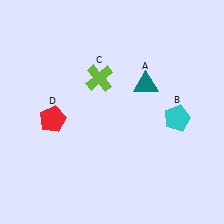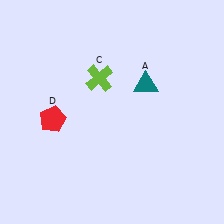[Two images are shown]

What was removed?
The cyan pentagon (B) was removed in Image 2.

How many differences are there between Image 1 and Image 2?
There is 1 difference between the two images.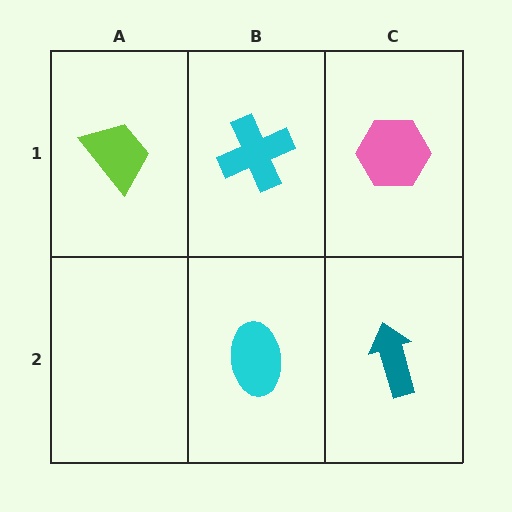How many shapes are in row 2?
2 shapes.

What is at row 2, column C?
A teal arrow.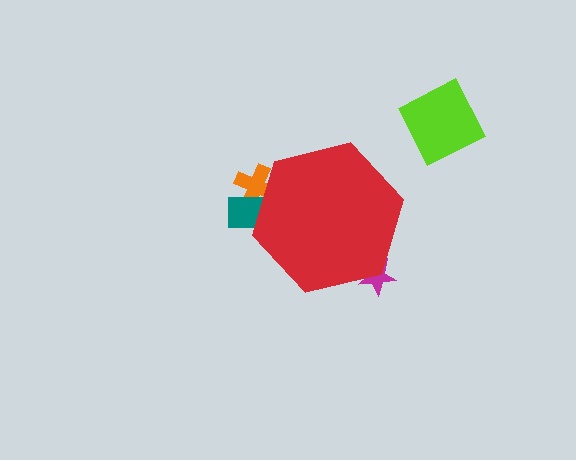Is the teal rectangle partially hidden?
Yes, the teal rectangle is partially hidden behind the red hexagon.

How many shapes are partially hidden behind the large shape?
3 shapes are partially hidden.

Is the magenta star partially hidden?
Yes, the magenta star is partially hidden behind the red hexagon.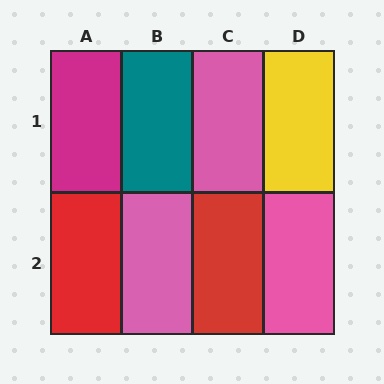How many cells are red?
2 cells are red.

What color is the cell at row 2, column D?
Pink.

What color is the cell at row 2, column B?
Pink.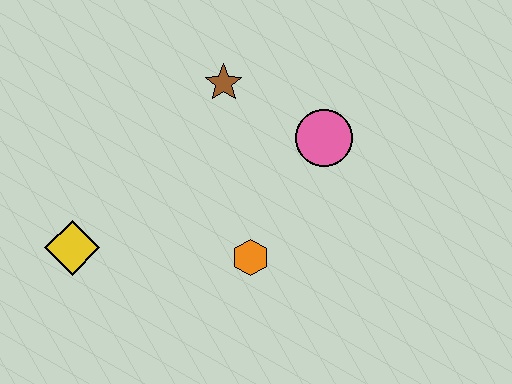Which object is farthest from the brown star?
The yellow diamond is farthest from the brown star.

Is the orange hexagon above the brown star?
No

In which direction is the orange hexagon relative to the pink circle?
The orange hexagon is below the pink circle.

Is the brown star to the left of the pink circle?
Yes